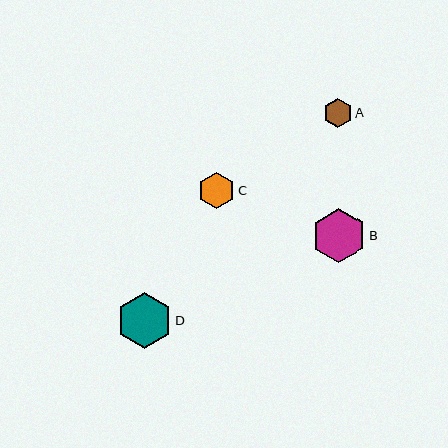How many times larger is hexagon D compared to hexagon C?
Hexagon D is approximately 1.5 times the size of hexagon C.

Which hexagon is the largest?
Hexagon D is the largest with a size of approximately 55 pixels.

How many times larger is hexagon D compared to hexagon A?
Hexagon D is approximately 1.9 times the size of hexagon A.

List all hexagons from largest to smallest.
From largest to smallest: D, B, C, A.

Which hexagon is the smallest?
Hexagon A is the smallest with a size of approximately 29 pixels.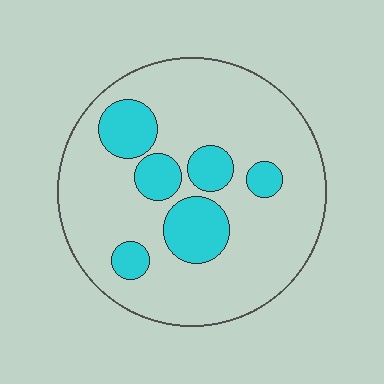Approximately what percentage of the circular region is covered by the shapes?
Approximately 20%.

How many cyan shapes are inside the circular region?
6.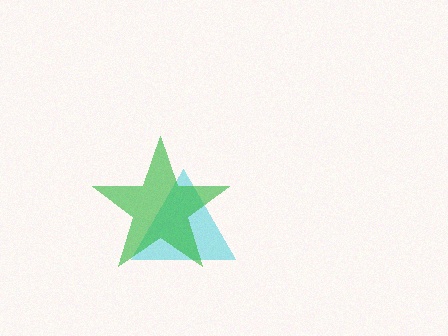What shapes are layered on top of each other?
The layered shapes are: a cyan triangle, a green star.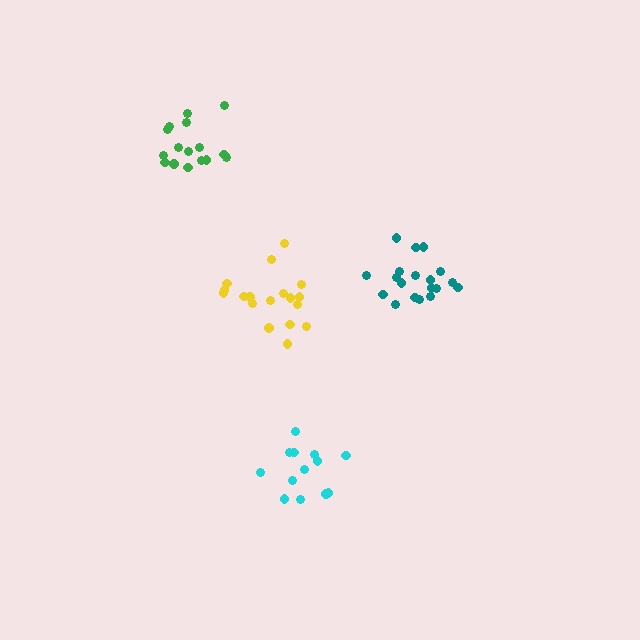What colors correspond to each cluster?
The clusters are colored: cyan, green, yellow, teal.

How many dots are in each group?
Group 1: 13 dots, Group 2: 16 dots, Group 3: 18 dots, Group 4: 19 dots (66 total).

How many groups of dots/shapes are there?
There are 4 groups.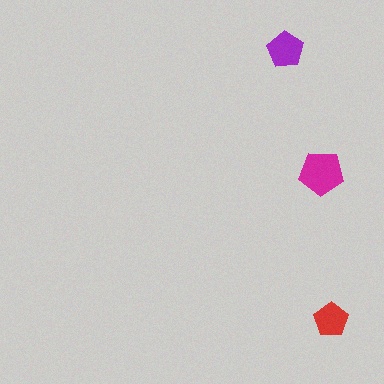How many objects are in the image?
There are 3 objects in the image.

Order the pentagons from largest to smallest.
the magenta one, the purple one, the red one.